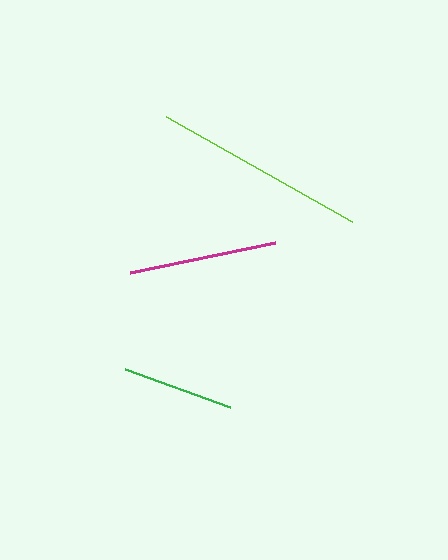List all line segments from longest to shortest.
From longest to shortest: lime, magenta, green.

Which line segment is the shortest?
The green line is the shortest at approximately 112 pixels.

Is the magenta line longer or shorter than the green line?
The magenta line is longer than the green line.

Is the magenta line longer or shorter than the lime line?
The lime line is longer than the magenta line.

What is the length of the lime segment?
The lime segment is approximately 214 pixels long.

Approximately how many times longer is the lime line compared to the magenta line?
The lime line is approximately 1.4 times the length of the magenta line.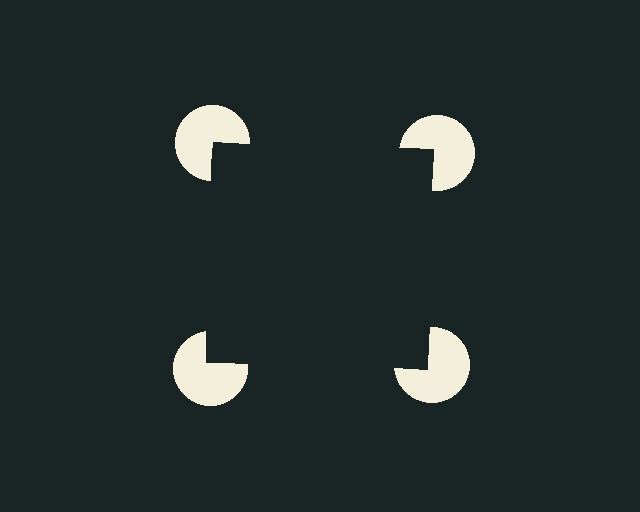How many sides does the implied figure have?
4 sides.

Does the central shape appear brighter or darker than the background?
It typically appears slightly darker than the background, even though no actual brightness change is drawn.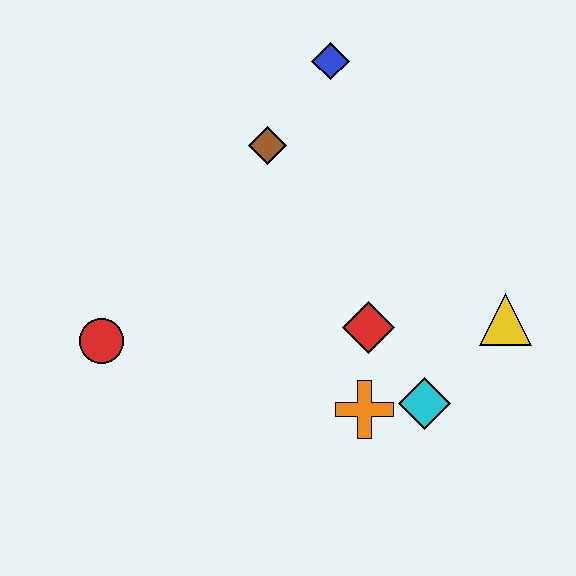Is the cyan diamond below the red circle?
Yes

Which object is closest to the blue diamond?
The brown diamond is closest to the blue diamond.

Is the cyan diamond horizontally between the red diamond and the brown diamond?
No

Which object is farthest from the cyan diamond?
The blue diamond is farthest from the cyan diamond.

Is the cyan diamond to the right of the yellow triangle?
No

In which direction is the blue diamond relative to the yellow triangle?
The blue diamond is above the yellow triangle.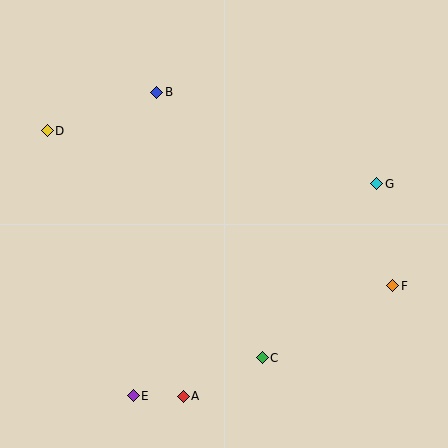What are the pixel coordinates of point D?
Point D is at (47, 131).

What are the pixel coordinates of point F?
Point F is at (393, 286).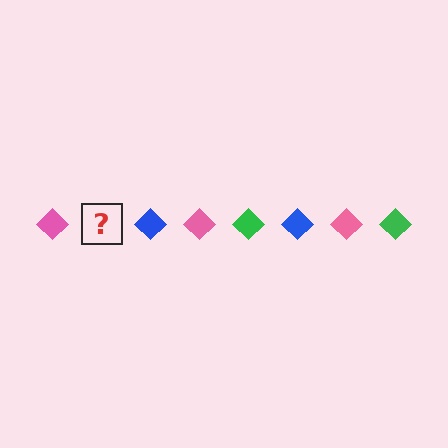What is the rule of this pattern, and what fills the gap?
The rule is that the pattern cycles through pink, green, blue diamonds. The gap should be filled with a green diamond.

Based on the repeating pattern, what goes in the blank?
The blank should be a green diamond.